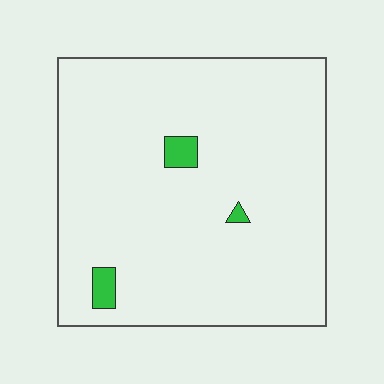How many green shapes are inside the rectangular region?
3.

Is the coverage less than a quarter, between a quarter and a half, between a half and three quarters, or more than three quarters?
Less than a quarter.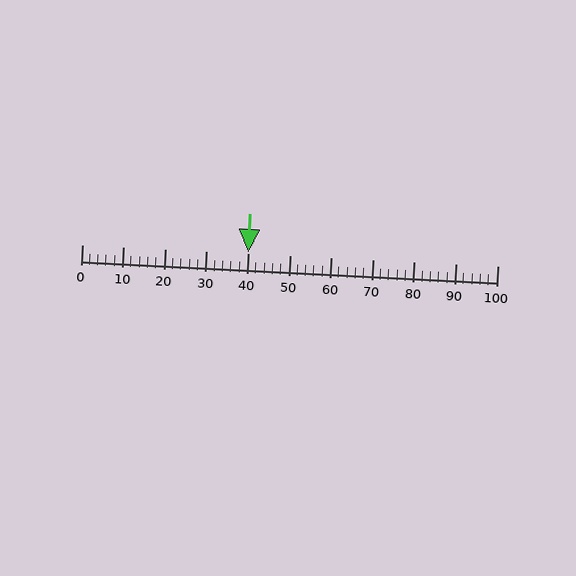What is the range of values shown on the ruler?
The ruler shows values from 0 to 100.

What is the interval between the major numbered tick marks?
The major tick marks are spaced 10 units apart.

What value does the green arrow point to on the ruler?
The green arrow points to approximately 40.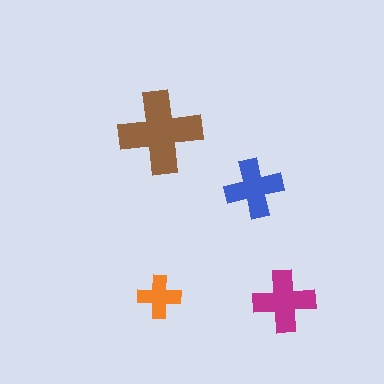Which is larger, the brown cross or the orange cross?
The brown one.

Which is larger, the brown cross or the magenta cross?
The brown one.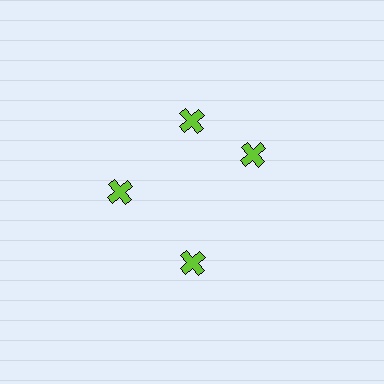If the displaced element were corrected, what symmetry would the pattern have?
It would have 4-fold rotational symmetry — the pattern would map onto itself every 90 degrees.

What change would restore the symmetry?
The symmetry would be restored by rotating it back into even spacing with its neighbors so that all 4 crosses sit at equal angles and equal distance from the center.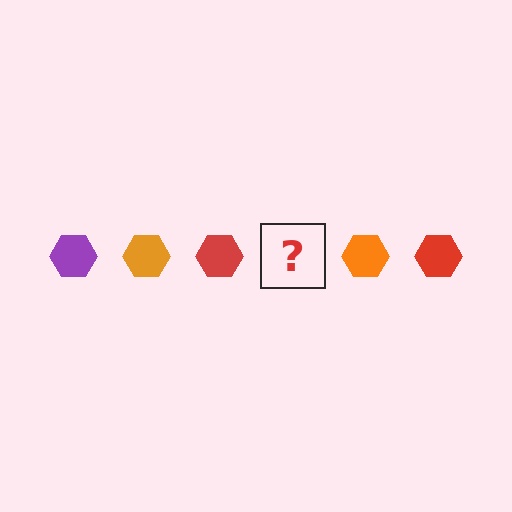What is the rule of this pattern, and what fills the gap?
The rule is that the pattern cycles through purple, orange, red hexagons. The gap should be filled with a purple hexagon.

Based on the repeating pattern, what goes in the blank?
The blank should be a purple hexagon.